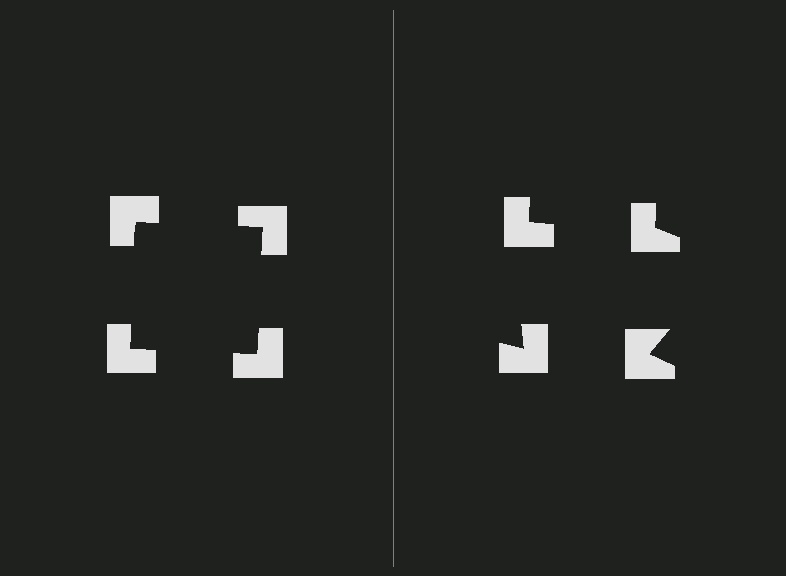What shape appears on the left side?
An illusory square.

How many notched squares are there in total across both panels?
8 — 4 on each side.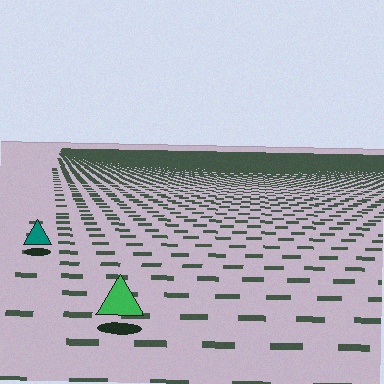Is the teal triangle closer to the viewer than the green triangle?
No. The green triangle is closer — you can tell from the texture gradient: the ground texture is coarser near it.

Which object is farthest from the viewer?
The teal triangle is farthest from the viewer. It appears smaller and the ground texture around it is denser.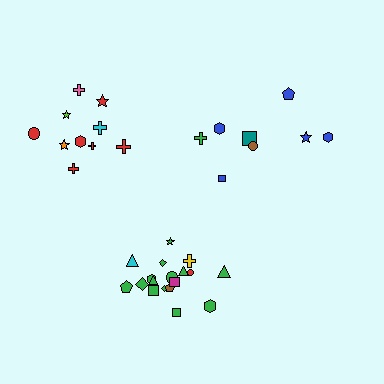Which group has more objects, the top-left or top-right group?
The top-left group.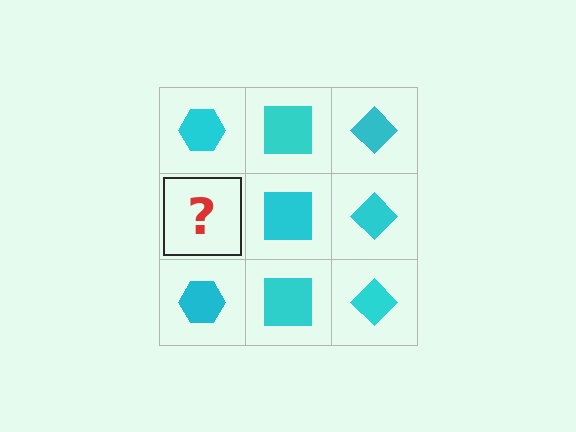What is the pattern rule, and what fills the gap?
The rule is that each column has a consistent shape. The gap should be filled with a cyan hexagon.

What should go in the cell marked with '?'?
The missing cell should contain a cyan hexagon.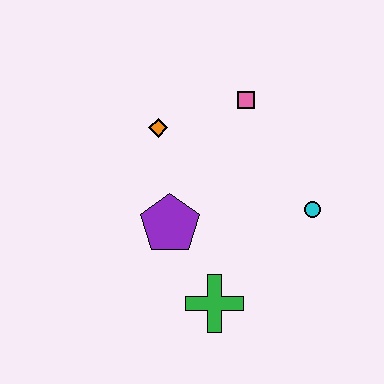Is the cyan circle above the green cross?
Yes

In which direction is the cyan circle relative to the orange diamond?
The cyan circle is to the right of the orange diamond.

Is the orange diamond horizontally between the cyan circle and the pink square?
No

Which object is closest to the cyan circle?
The pink square is closest to the cyan circle.